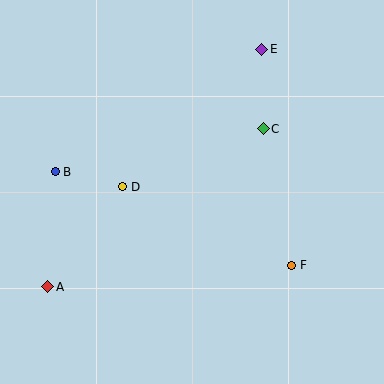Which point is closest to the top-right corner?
Point E is closest to the top-right corner.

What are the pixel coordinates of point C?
Point C is at (263, 129).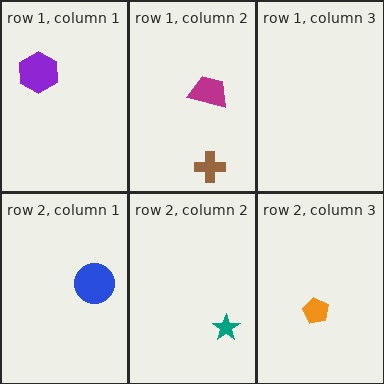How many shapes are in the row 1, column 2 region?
2.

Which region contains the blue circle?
The row 2, column 1 region.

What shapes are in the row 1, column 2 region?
The brown cross, the magenta trapezoid.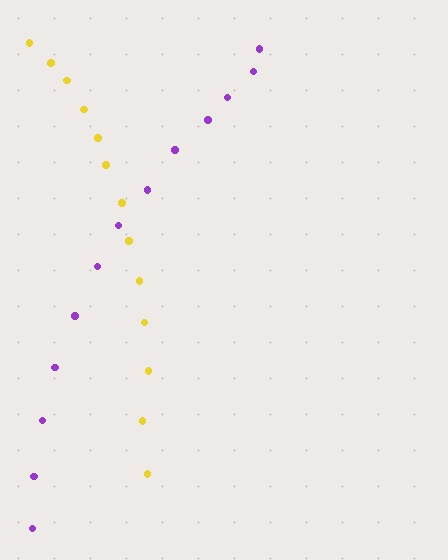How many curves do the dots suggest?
There are 2 distinct paths.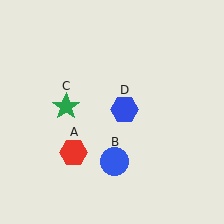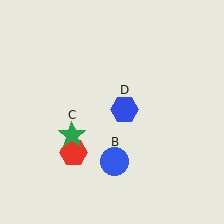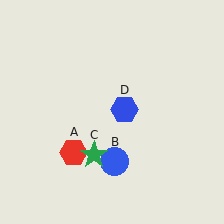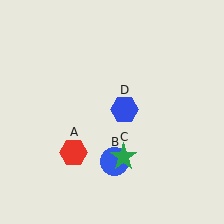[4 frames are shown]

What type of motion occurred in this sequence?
The green star (object C) rotated counterclockwise around the center of the scene.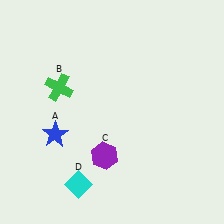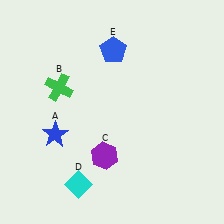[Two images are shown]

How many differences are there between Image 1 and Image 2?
There is 1 difference between the two images.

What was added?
A blue pentagon (E) was added in Image 2.